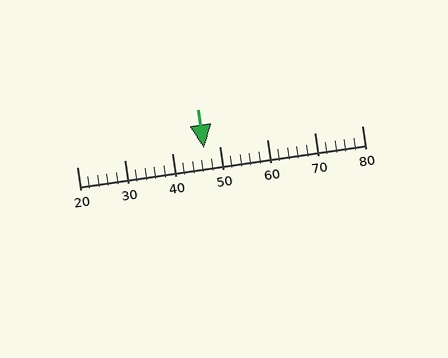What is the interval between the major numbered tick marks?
The major tick marks are spaced 10 units apart.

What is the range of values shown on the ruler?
The ruler shows values from 20 to 80.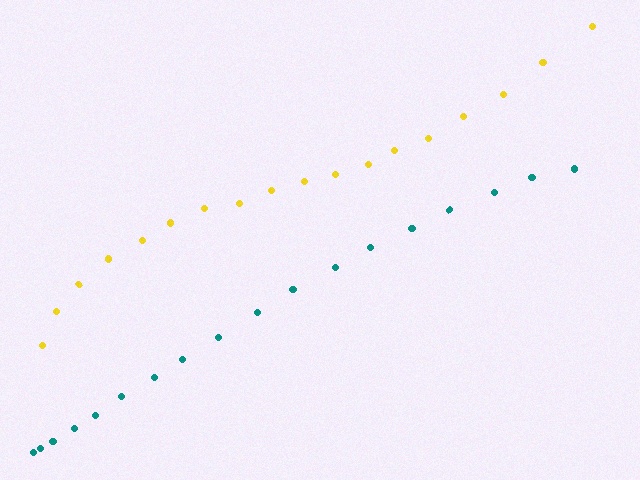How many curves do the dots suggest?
There are 2 distinct paths.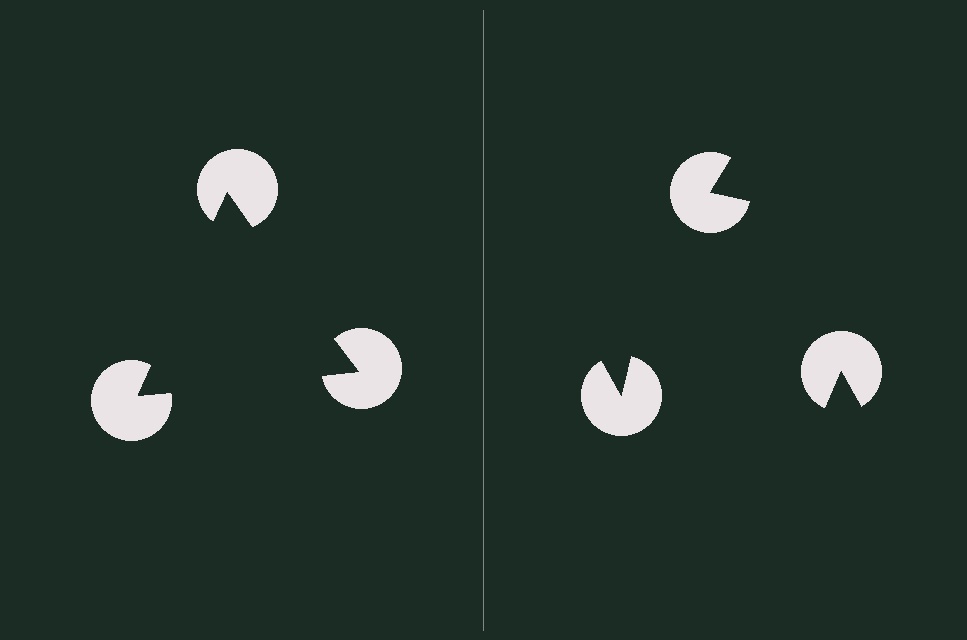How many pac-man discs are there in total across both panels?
6 — 3 on each side.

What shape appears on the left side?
An illusory triangle.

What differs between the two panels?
The pac-man discs are positioned identically on both sides; only the wedge orientations differ. On the left they align to a triangle; on the right they are misaligned.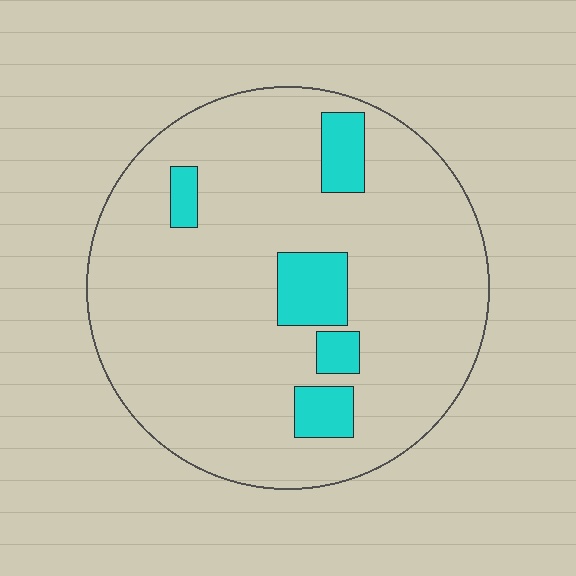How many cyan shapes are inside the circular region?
5.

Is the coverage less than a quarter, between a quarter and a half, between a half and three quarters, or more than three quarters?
Less than a quarter.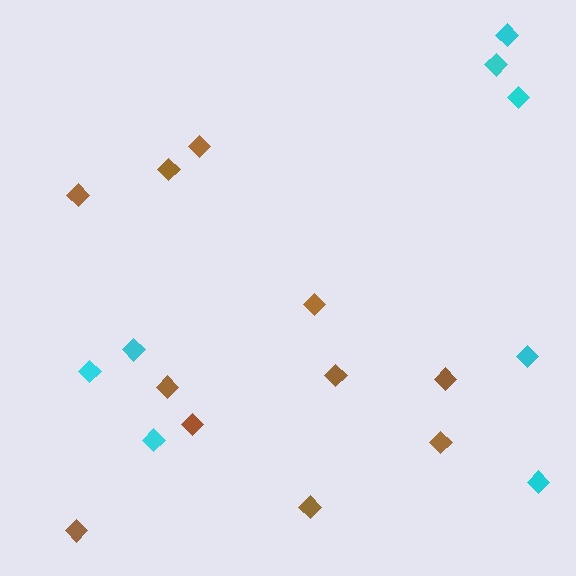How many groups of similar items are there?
There are 2 groups: one group of cyan diamonds (8) and one group of brown diamonds (11).